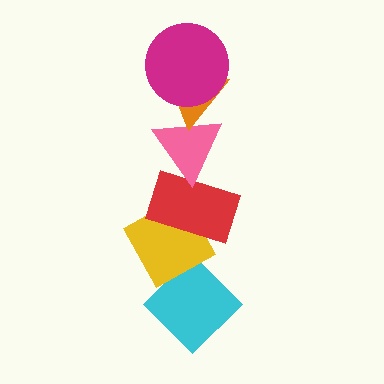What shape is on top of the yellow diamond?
The red rectangle is on top of the yellow diamond.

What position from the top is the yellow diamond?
The yellow diamond is 5th from the top.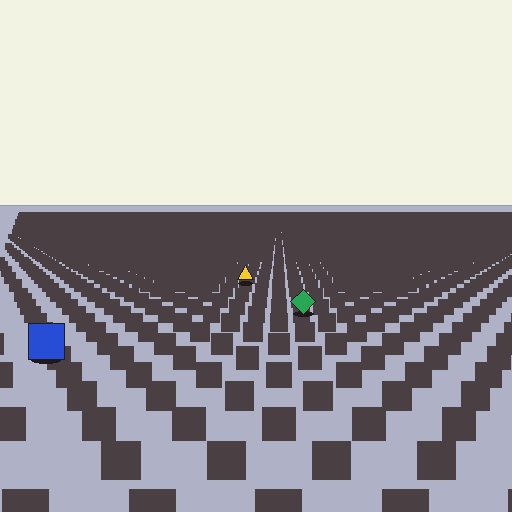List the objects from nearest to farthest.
From nearest to farthest: the blue square, the green diamond, the yellow triangle.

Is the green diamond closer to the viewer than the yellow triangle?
Yes. The green diamond is closer — you can tell from the texture gradient: the ground texture is coarser near it.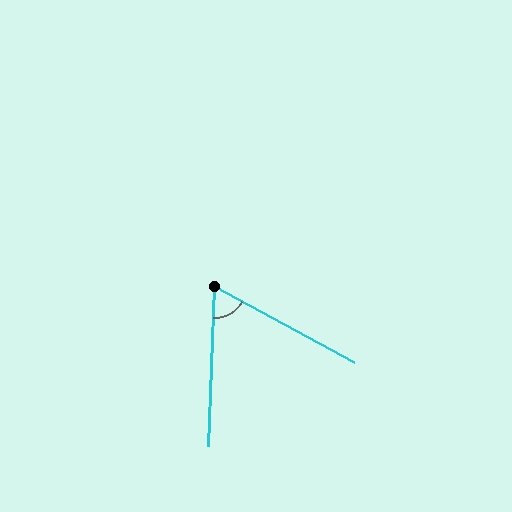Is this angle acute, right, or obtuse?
It is acute.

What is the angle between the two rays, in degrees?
Approximately 64 degrees.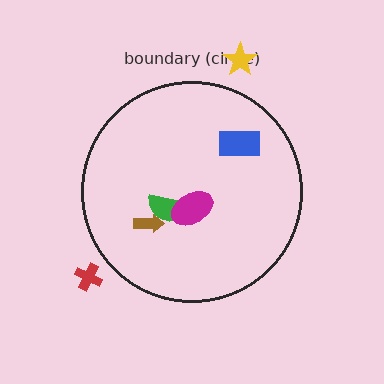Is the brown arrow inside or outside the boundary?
Inside.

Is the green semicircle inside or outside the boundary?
Inside.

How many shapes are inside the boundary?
4 inside, 2 outside.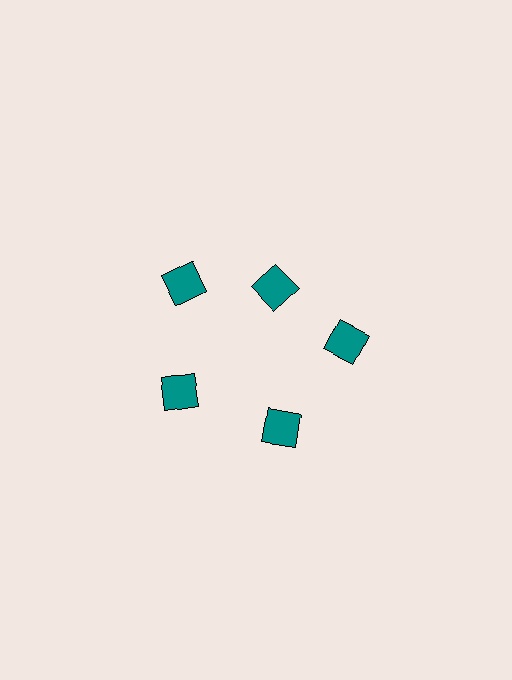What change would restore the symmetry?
The symmetry would be restored by moving it outward, back onto the ring so that all 5 diamonds sit at equal angles and equal distance from the center.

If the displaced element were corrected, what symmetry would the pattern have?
It would have 5-fold rotational symmetry — the pattern would map onto itself every 72 degrees.